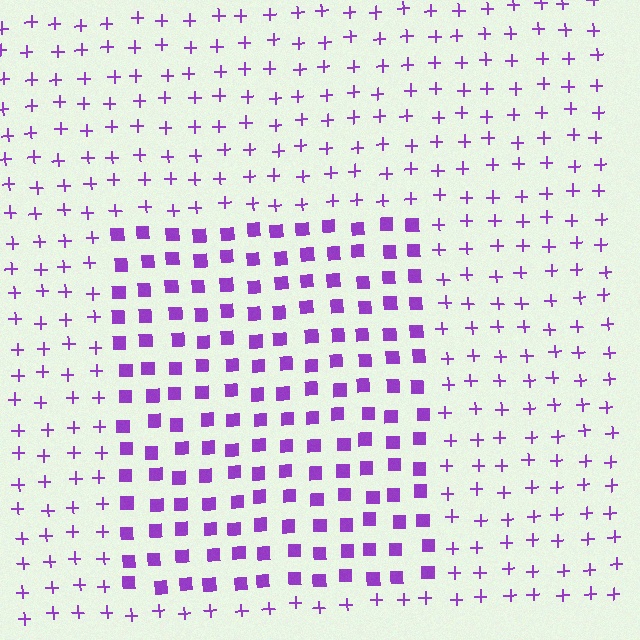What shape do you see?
I see a rectangle.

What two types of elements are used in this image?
The image uses squares inside the rectangle region and plus signs outside it.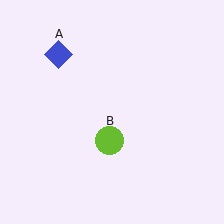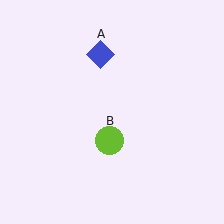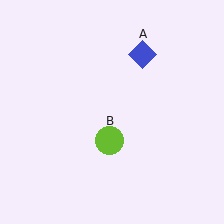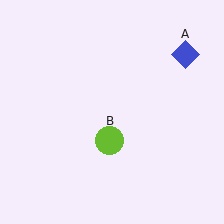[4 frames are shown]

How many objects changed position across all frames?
1 object changed position: blue diamond (object A).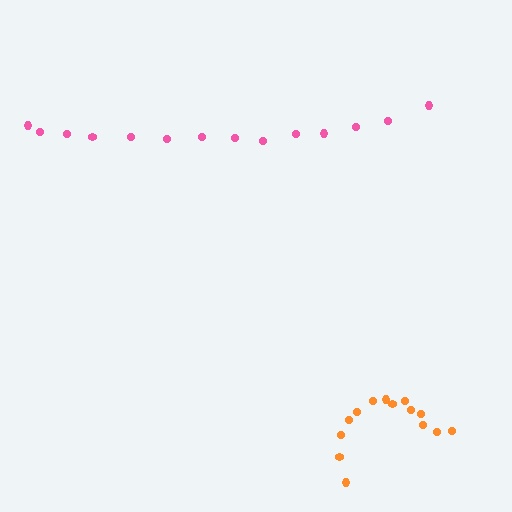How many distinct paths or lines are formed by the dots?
There are 2 distinct paths.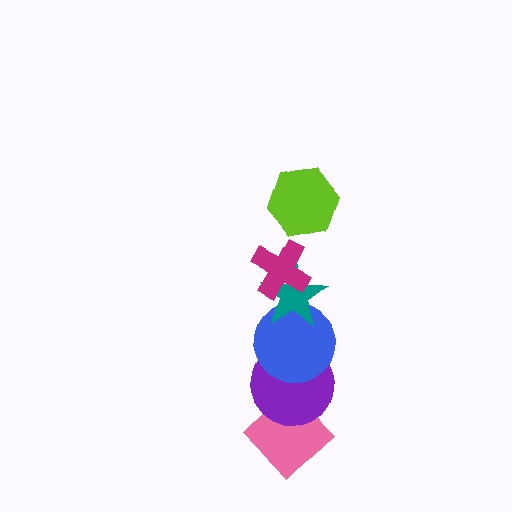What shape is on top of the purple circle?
The blue circle is on top of the purple circle.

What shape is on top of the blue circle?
The teal star is on top of the blue circle.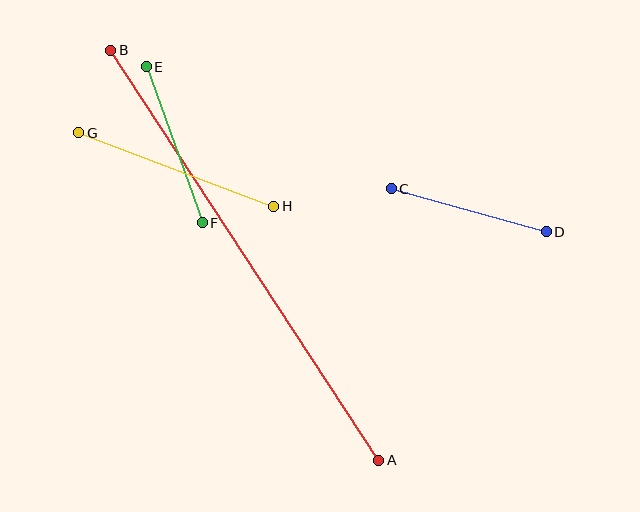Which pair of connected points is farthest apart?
Points A and B are farthest apart.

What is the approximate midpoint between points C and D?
The midpoint is at approximately (469, 210) pixels.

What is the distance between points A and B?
The distance is approximately 490 pixels.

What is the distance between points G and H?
The distance is approximately 209 pixels.